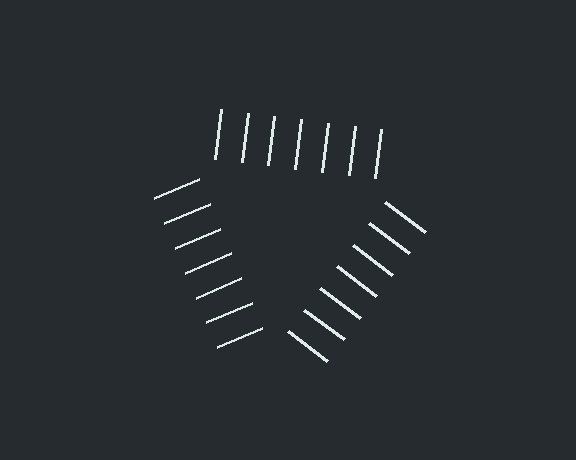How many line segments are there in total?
21 — 7 along each of the 3 edges.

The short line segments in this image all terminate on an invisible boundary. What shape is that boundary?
An illusory triangle — the line segments terminate on its edges but no continuous stroke is drawn.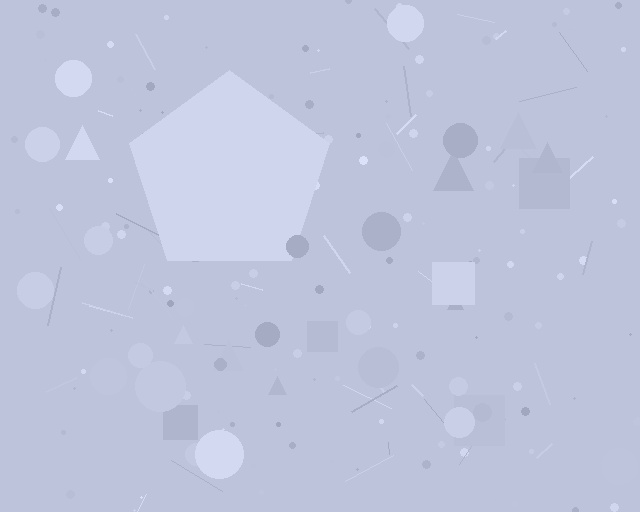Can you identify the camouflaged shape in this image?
The camouflaged shape is a pentagon.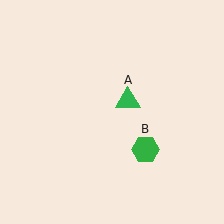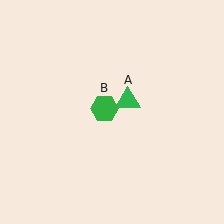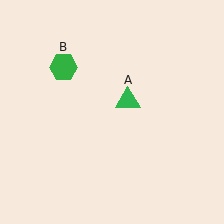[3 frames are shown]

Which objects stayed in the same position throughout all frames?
Green triangle (object A) remained stationary.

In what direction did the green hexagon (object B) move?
The green hexagon (object B) moved up and to the left.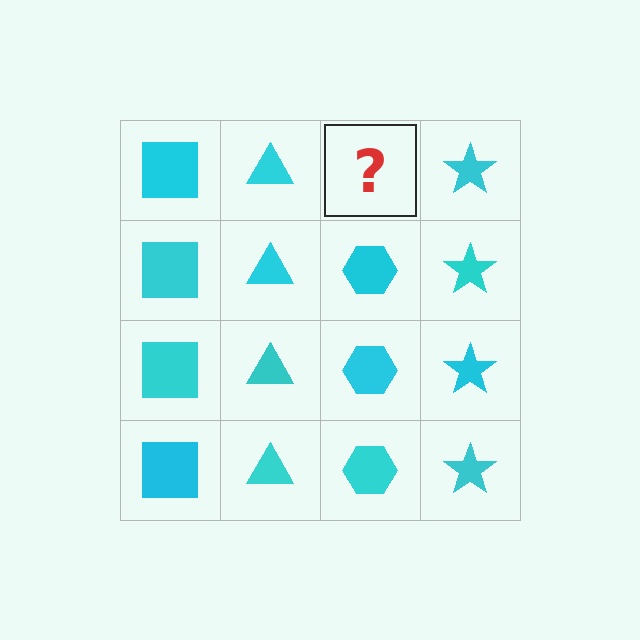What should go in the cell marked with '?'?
The missing cell should contain a cyan hexagon.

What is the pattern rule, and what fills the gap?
The rule is that each column has a consistent shape. The gap should be filled with a cyan hexagon.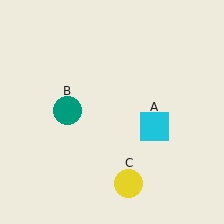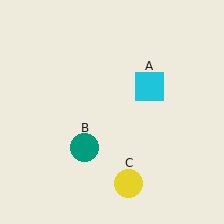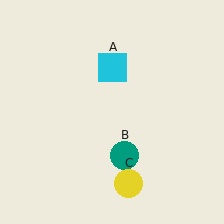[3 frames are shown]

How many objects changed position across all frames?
2 objects changed position: cyan square (object A), teal circle (object B).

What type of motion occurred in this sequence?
The cyan square (object A), teal circle (object B) rotated counterclockwise around the center of the scene.